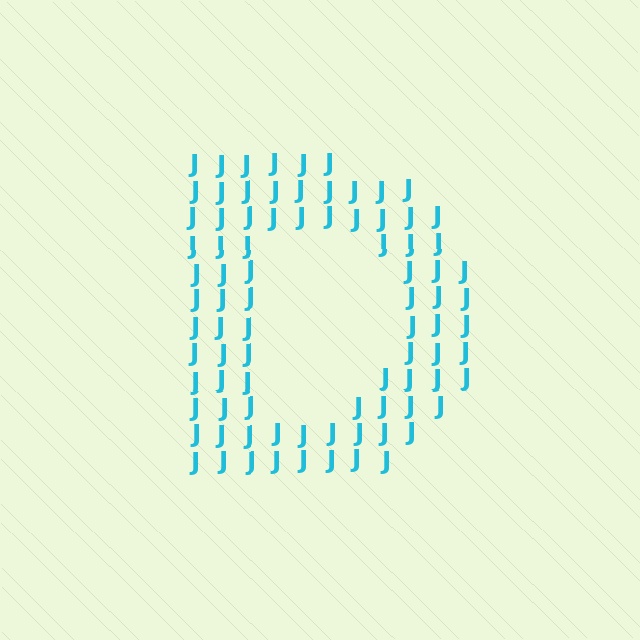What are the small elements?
The small elements are letter J's.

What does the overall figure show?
The overall figure shows the letter D.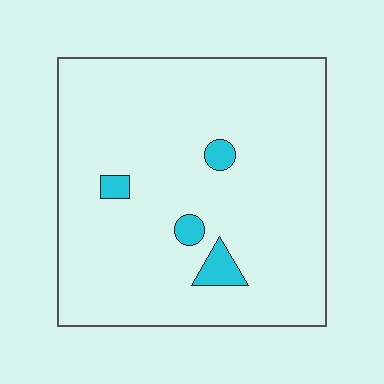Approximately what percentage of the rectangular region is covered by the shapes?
Approximately 5%.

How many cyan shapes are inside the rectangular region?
4.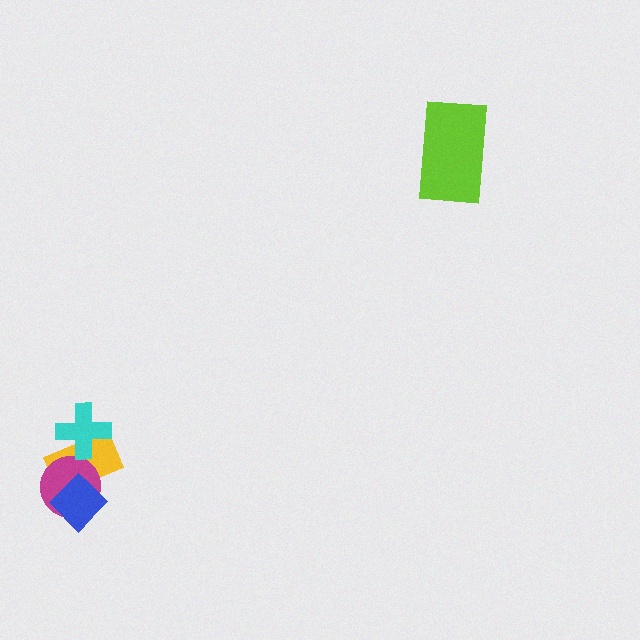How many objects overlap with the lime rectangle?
0 objects overlap with the lime rectangle.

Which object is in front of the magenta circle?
The blue diamond is in front of the magenta circle.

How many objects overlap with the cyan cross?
1 object overlaps with the cyan cross.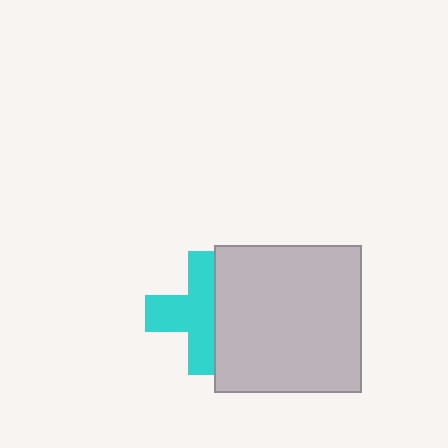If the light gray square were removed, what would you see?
You would see the complete cyan cross.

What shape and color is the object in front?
The object in front is a light gray square.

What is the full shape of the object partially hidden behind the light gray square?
The partially hidden object is a cyan cross.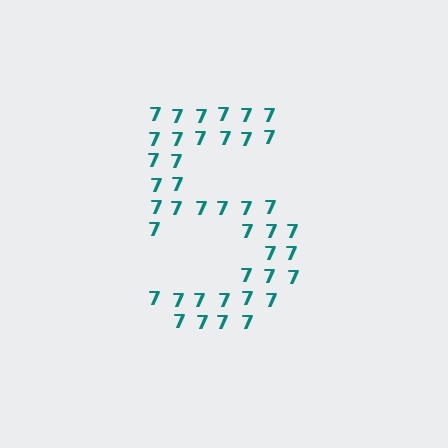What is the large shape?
The large shape is the digit 5.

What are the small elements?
The small elements are digit 7's.